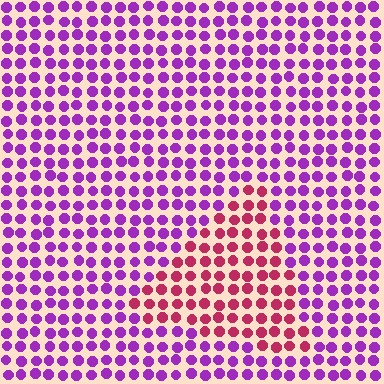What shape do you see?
I see a triangle.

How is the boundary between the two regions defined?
The boundary is defined purely by a slight shift in hue (about 50 degrees). Spacing, size, and orientation are identical on both sides.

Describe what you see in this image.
The image is filled with small purple elements in a uniform arrangement. A triangle-shaped region is visible where the elements are tinted to a slightly different hue, forming a subtle color boundary.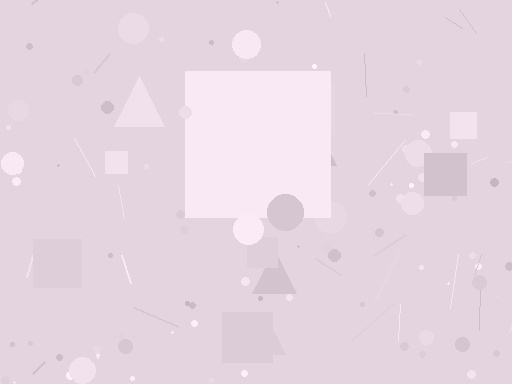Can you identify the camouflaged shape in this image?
The camouflaged shape is a square.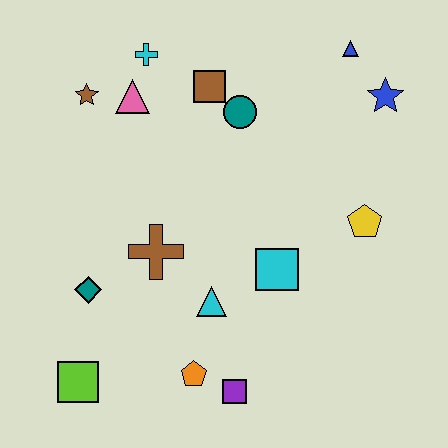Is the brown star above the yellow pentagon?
Yes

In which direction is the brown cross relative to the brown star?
The brown cross is below the brown star.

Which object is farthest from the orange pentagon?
The blue triangle is farthest from the orange pentagon.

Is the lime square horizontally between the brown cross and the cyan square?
No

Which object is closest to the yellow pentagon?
The cyan square is closest to the yellow pentagon.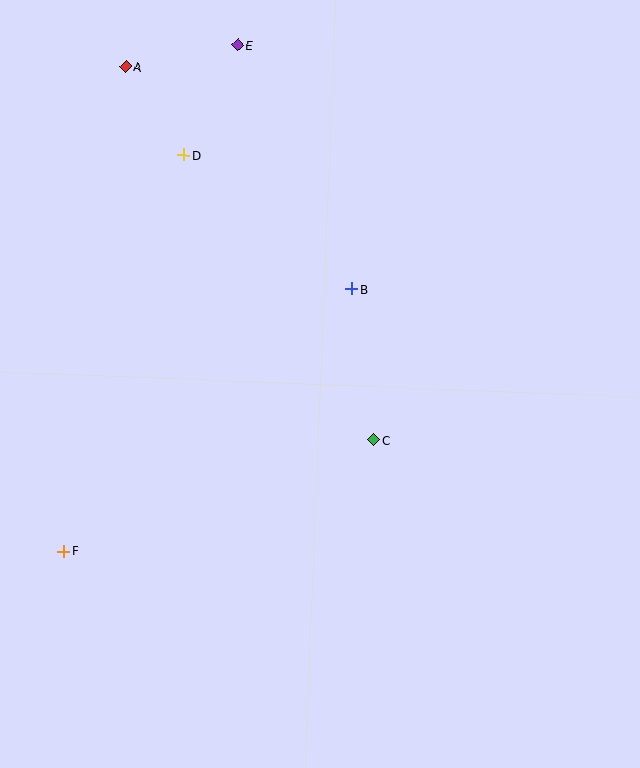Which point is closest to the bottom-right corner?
Point C is closest to the bottom-right corner.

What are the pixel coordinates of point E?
Point E is at (238, 45).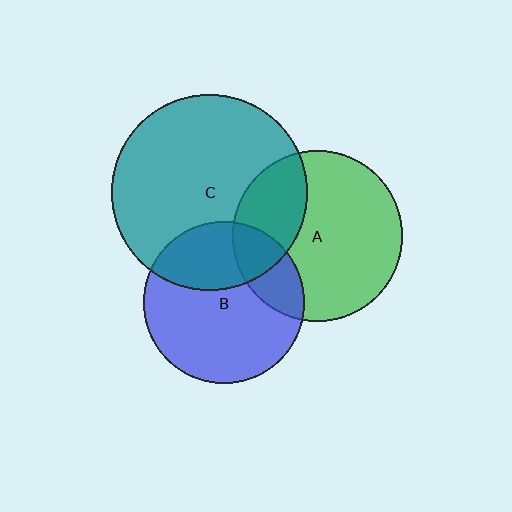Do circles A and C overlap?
Yes.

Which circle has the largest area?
Circle C (teal).